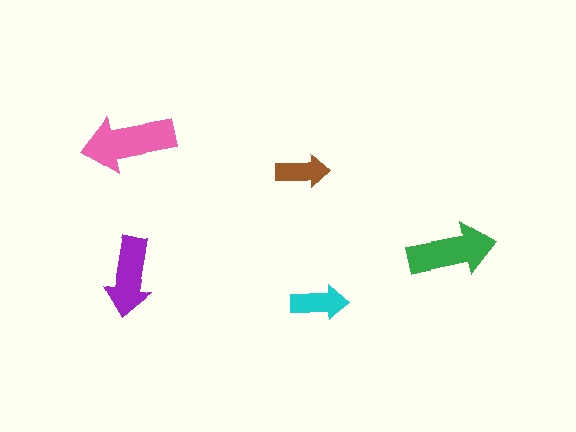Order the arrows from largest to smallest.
the pink one, the green one, the purple one, the cyan one, the brown one.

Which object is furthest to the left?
The purple arrow is leftmost.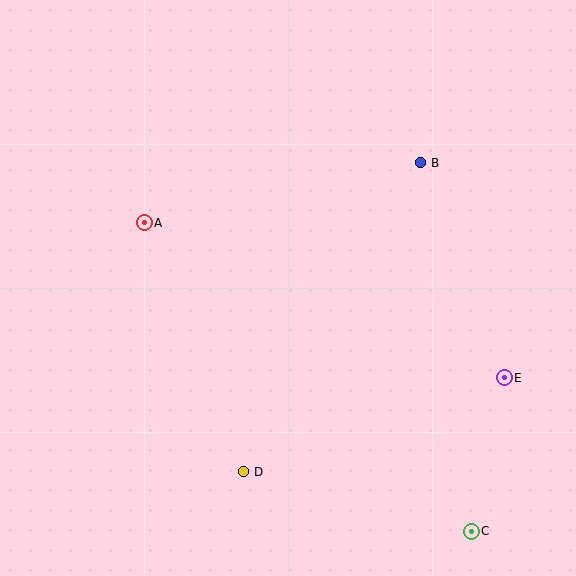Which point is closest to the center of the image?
Point A at (144, 223) is closest to the center.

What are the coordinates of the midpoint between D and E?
The midpoint between D and E is at (374, 425).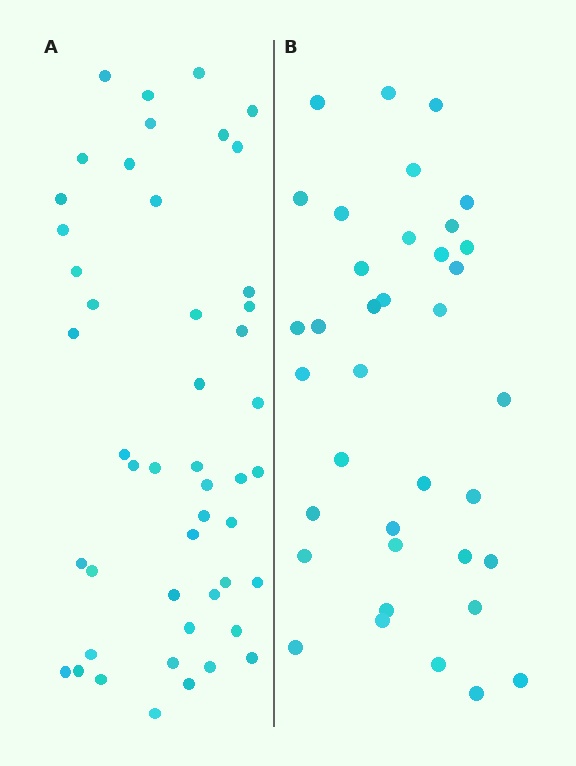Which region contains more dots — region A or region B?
Region A (the left region) has more dots.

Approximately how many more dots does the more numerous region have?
Region A has roughly 12 or so more dots than region B.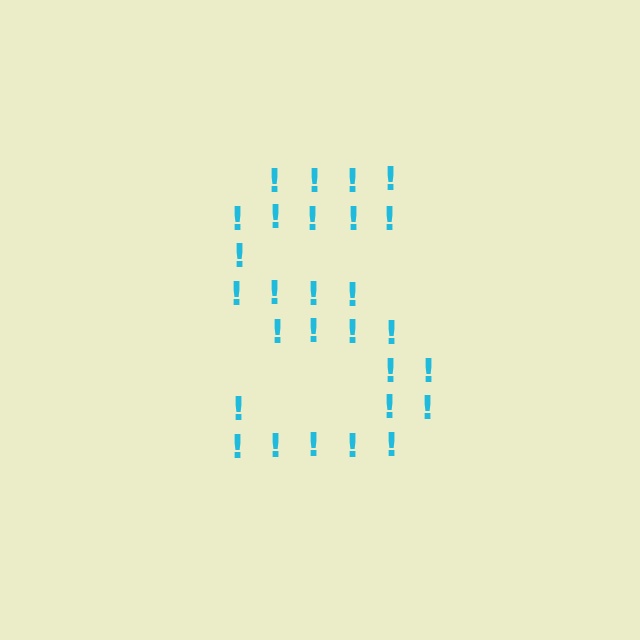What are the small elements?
The small elements are exclamation marks.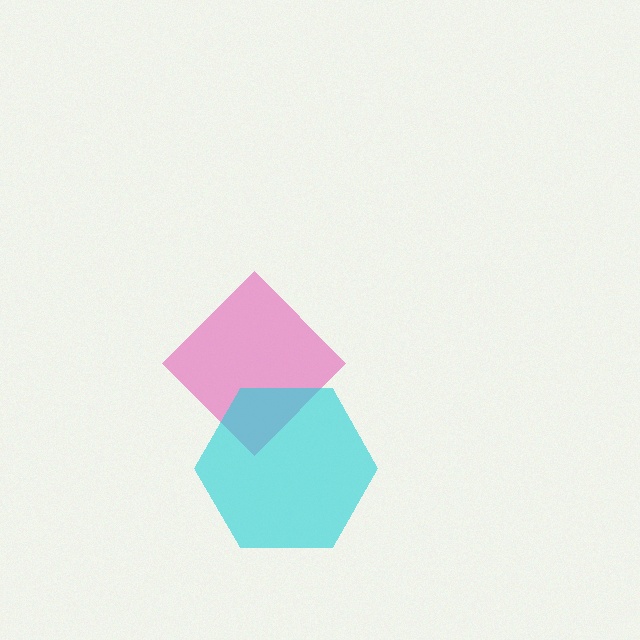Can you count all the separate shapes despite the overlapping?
Yes, there are 2 separate shapes.